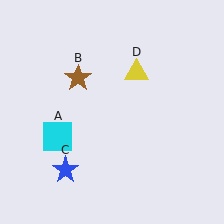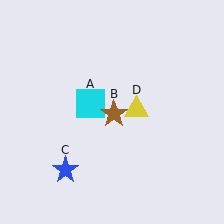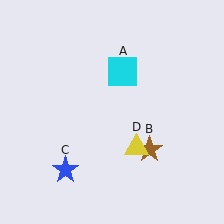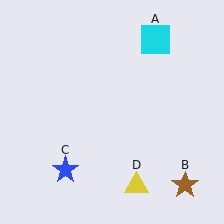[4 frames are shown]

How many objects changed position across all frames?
3 objects changed position: cyan square (object A), brown star (object B), yellow triangle (object D).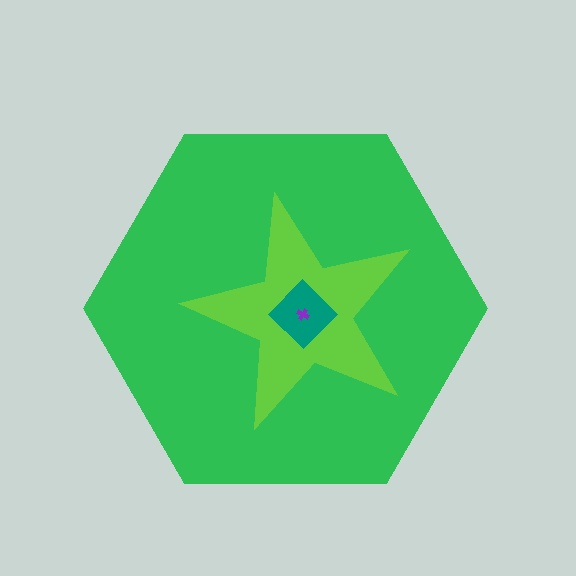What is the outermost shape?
The green hexagon.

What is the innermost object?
The purple cross.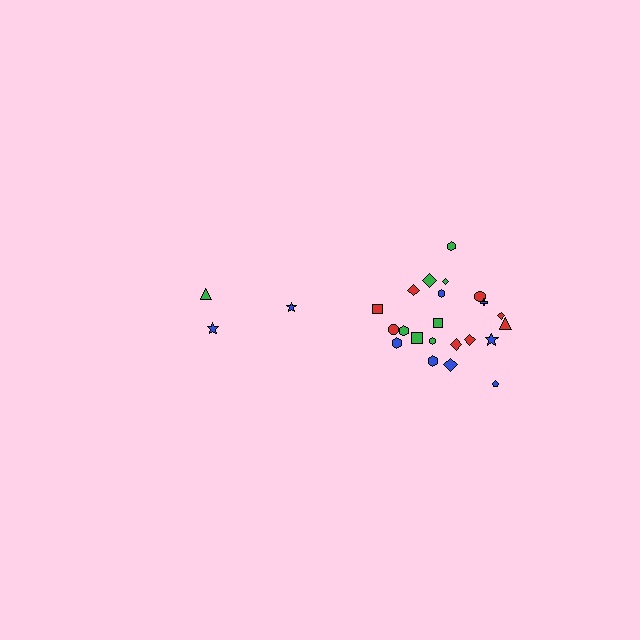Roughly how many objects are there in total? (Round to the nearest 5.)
Roughly 25 objects in total.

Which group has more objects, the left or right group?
The right group.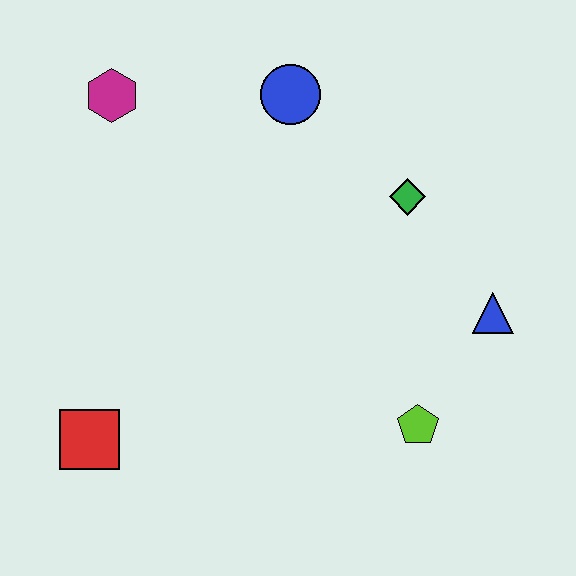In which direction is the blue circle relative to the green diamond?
The blue circle is to the left of the green diamond.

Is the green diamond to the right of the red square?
Yes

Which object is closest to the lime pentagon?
The blue triangle is closest to the lime pentagon.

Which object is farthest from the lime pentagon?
The magenta hexagon is farthest from the lime pentagon.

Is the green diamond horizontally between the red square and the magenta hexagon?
No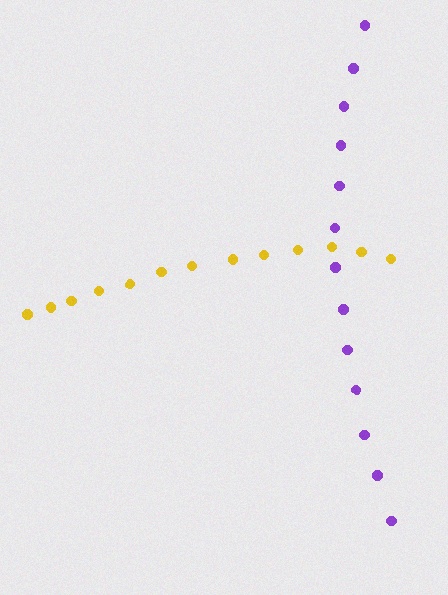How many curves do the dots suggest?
There are 2 distinct paths.